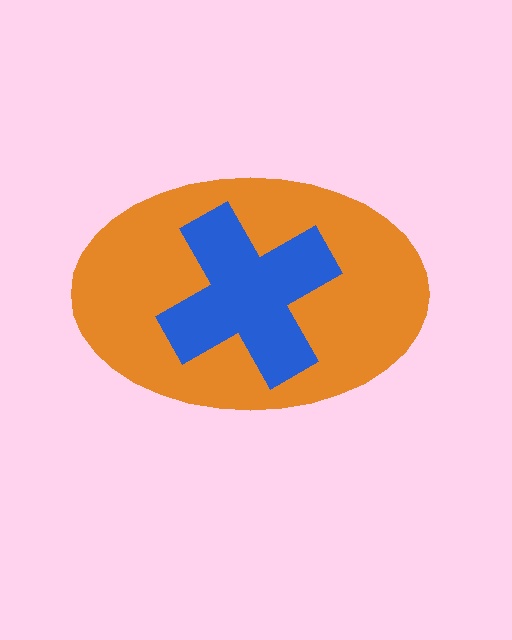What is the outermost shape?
The orange ellipse.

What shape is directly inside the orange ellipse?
The blue cross.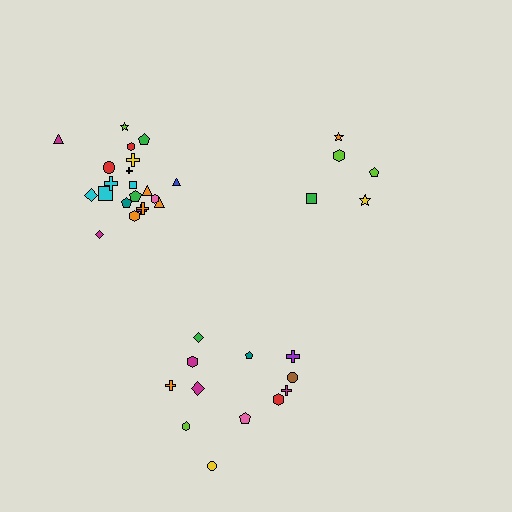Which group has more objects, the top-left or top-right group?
The top-left group.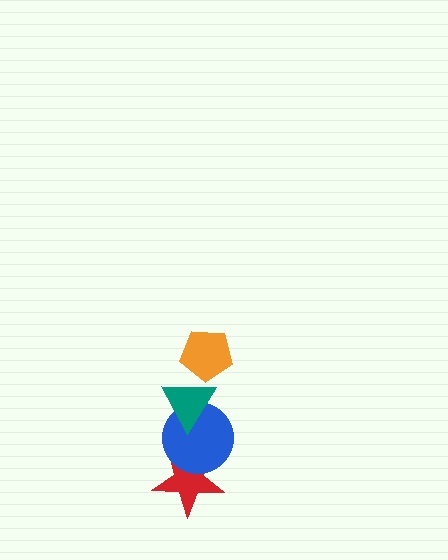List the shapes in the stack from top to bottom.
From top to bottom: the orange pentagon, the teal triangle, the blue circle, the red star.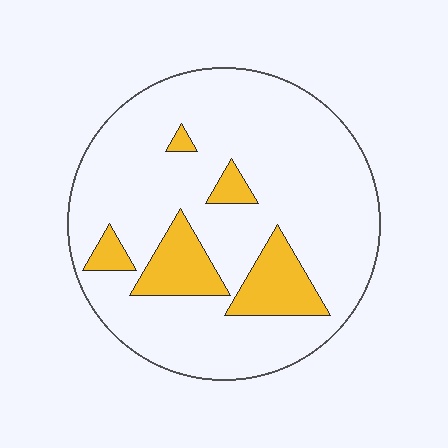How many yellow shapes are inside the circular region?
5.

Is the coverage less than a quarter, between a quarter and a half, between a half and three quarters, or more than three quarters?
Less than a quarter.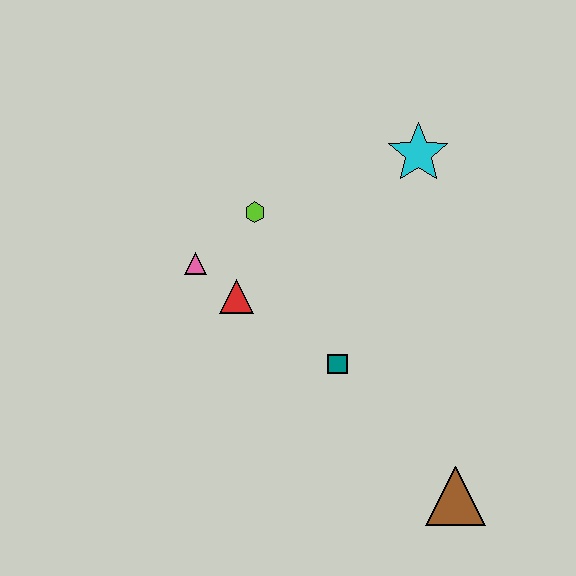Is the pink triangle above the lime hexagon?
No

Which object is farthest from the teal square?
The cyan star is farthest from the teal square.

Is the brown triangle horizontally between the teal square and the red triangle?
No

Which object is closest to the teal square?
The red triangle is closest to the teal square.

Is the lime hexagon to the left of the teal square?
Yes